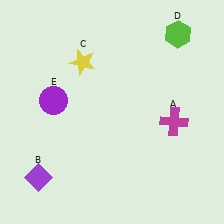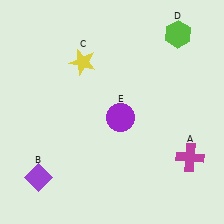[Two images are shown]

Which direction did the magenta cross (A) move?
The magenta cross (A) moved down.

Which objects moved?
The objects that moved are: the magenta cross (A), the purple circle (E).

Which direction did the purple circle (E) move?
The purple circle (E) moved right.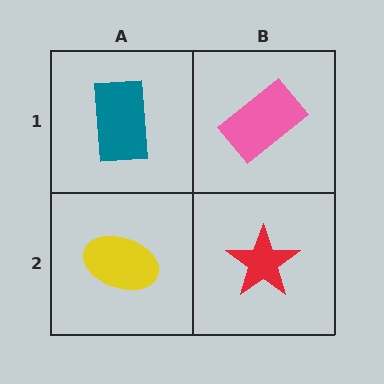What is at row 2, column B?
A red star.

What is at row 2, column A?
A yellow ellipse.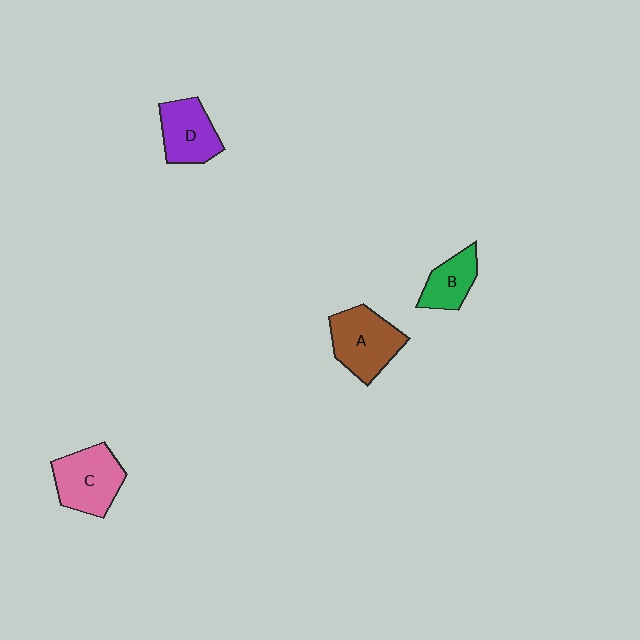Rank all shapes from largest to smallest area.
From largest to smallest: A (brown), C (pink), D (purple), B (green).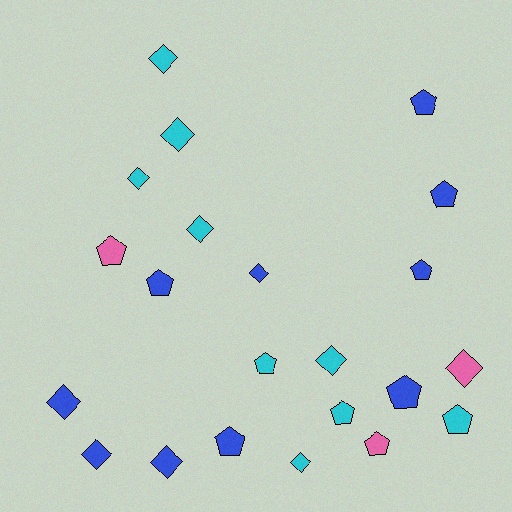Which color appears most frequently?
Blue, with 10 objects.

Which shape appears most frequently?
Pentagon, with 11 objects.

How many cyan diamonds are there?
There are 6 cyan diamonds.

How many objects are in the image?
There are 22 objects.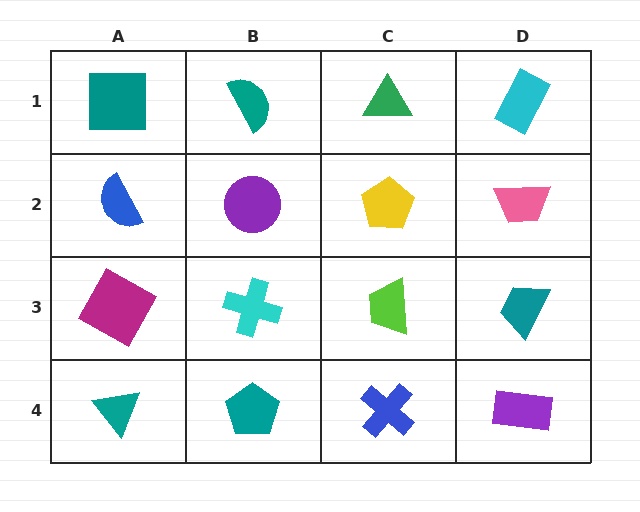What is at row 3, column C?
A lime trapezoid.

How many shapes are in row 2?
4 shapes.